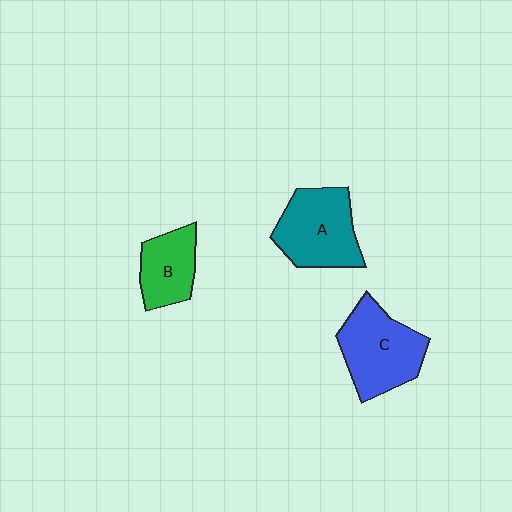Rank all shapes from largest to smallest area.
From largest to smallest: C (blue), A (teal), B (green).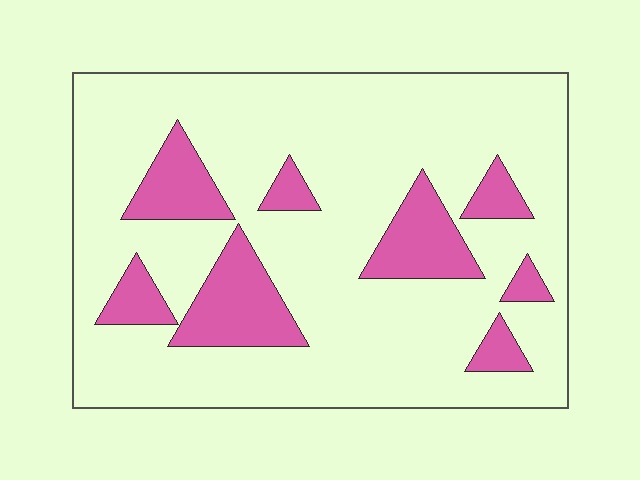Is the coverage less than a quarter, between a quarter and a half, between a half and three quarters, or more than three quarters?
Less than a quarter.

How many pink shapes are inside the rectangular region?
8.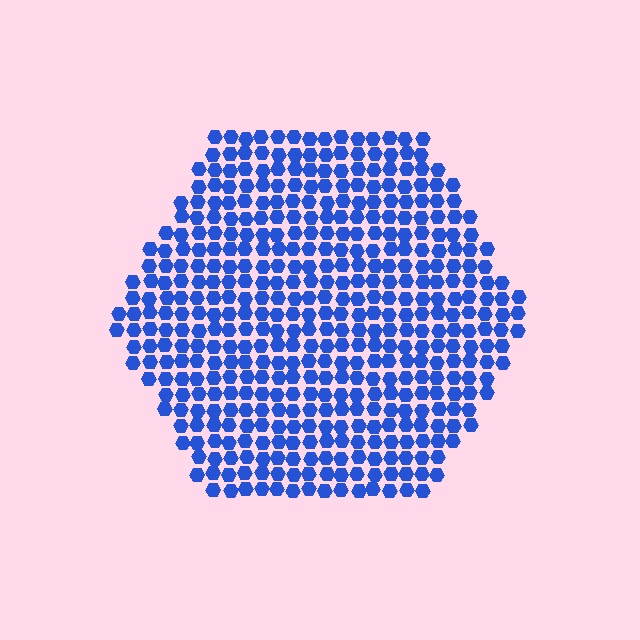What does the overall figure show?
The overall figure shows a hexagon.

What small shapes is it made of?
It is made of small hexagons.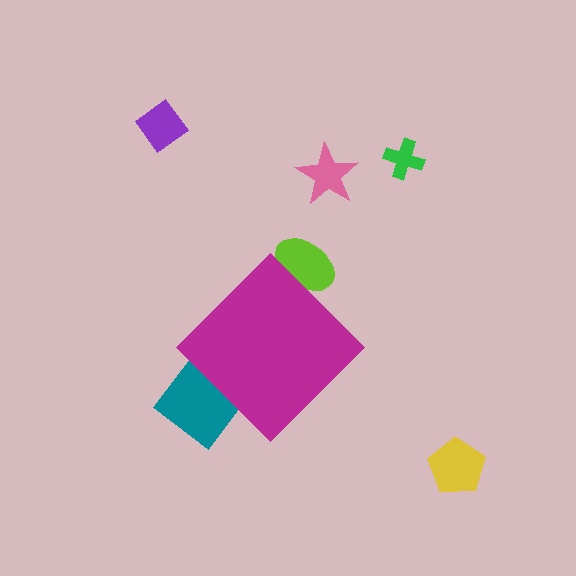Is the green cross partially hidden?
No, the green cross is fully visible.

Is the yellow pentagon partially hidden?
No, the yellow pentagon is fully visible.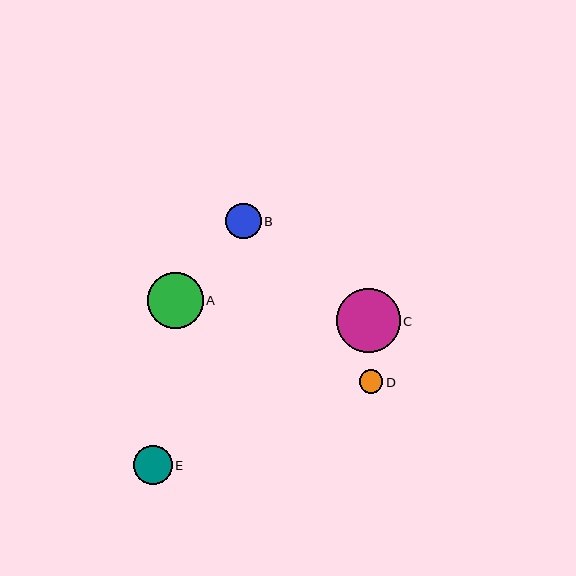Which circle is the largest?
Circle C is the largest with a size of approximately 63 pixels.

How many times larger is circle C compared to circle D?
Circle C is approximately 2.7 times the size of circle D.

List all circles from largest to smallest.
From largest to smallest: C, A, E, B, D.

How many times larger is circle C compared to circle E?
Circle C is approximately 1.6 times the size of circle E.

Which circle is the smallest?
Circle D is the smallest with a size of approximately 23 pixels.